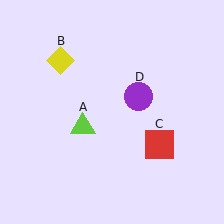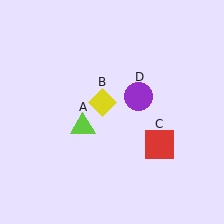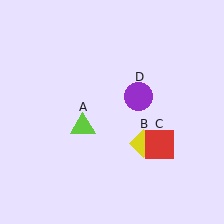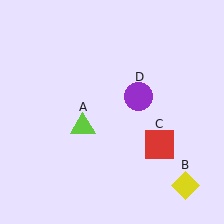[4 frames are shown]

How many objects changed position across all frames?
1 object changed position: yellow diamond (object B).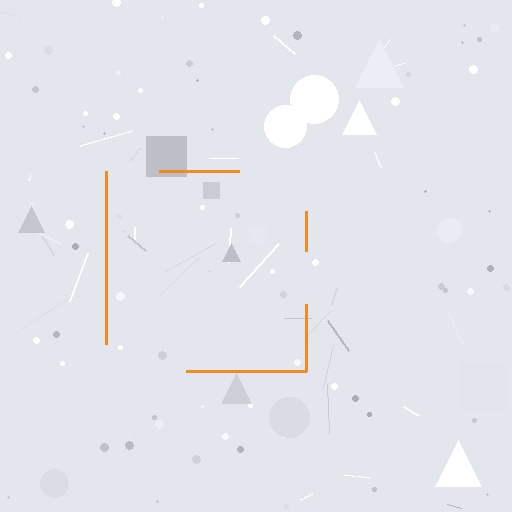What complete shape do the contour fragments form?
The contour fragments form a square.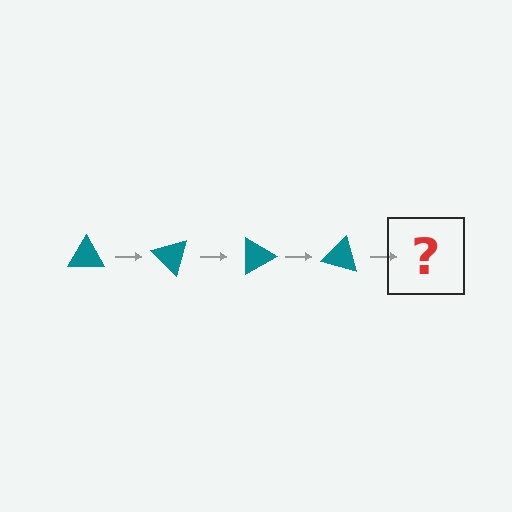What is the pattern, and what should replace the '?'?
The pattern is that the triangle rotates 45 degrees each step. The '?' should be a teal triangle rotated 180 degrees.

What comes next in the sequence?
The next element should be a teal triangle rotated 180 degrees.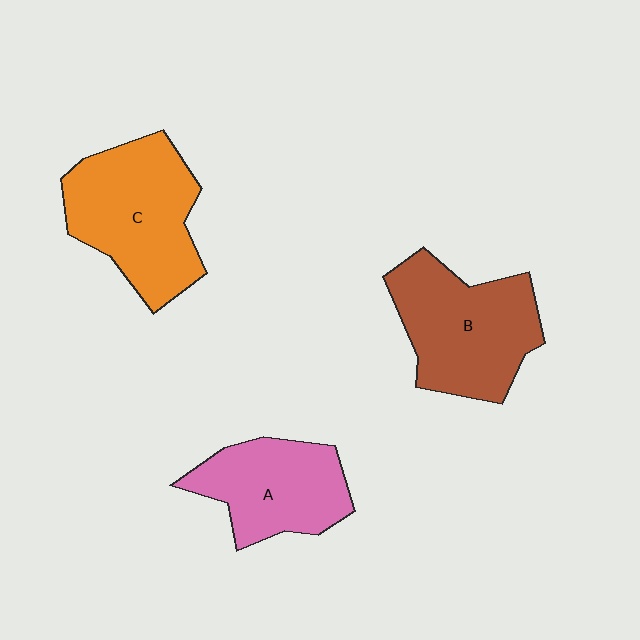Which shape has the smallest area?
Shape A (pink).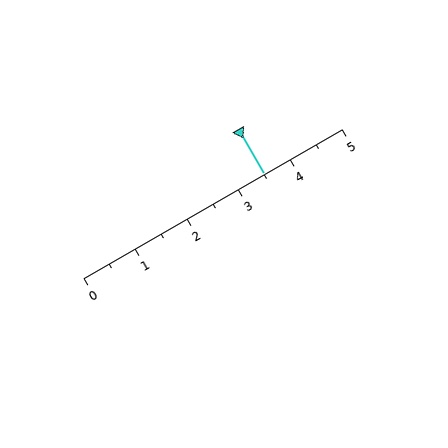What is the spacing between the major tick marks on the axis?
The major ticks are spaced 1 apart.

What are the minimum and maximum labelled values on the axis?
The axis runs from 0 to 5.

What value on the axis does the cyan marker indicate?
The marker indicates approximately 3.5.